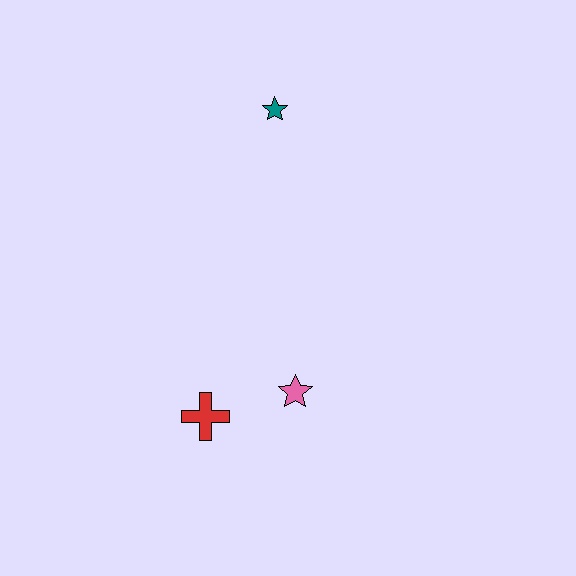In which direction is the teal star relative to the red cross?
The teal star is above the red cross.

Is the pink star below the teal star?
Yes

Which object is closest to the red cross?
The pink star is closest to the red cross.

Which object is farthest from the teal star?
The red cross is farthest from the teal star.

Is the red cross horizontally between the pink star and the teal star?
No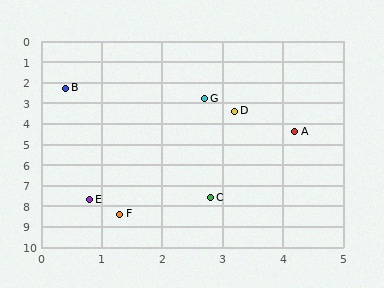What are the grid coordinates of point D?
Point D is at approximately (3.2, 3.4).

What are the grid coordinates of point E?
Point E is at approximately (0.8, 7.7).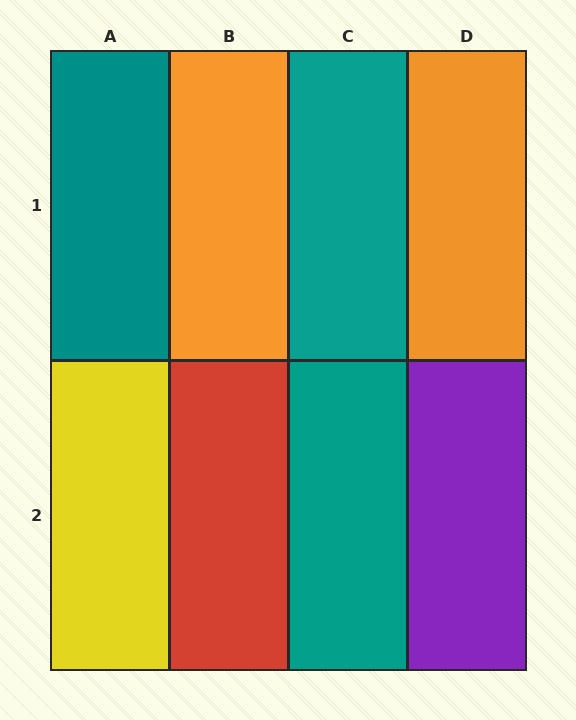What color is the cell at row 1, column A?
Teal.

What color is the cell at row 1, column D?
Orange.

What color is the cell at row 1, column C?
Teal.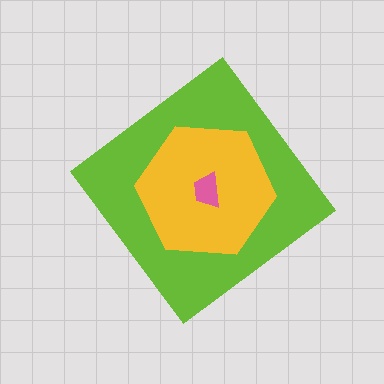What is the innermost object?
The pink trapezoid.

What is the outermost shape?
The lime diamond.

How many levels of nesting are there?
3.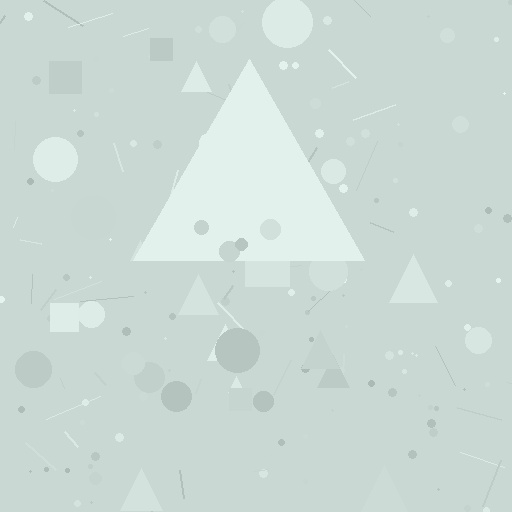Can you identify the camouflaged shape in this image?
The camouflaged shape is a triangle.